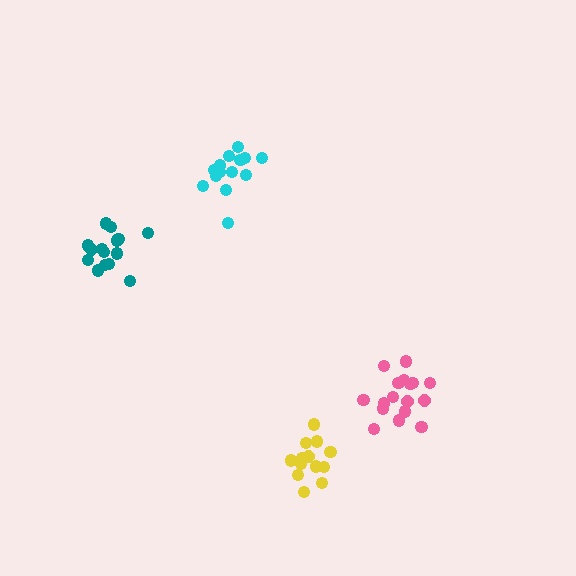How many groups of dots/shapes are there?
There are 4 groups.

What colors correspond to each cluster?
The clusters are colored: pink, yellow, teal, cyan.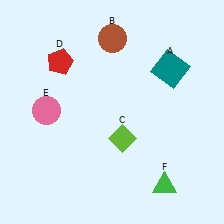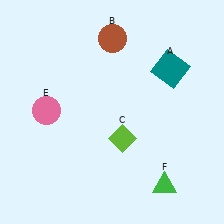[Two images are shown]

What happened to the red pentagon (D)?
The red pentagon (D) was removed in Image 2. It was in the top-left area of Image 1.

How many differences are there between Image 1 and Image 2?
There is 1 difference between the two images.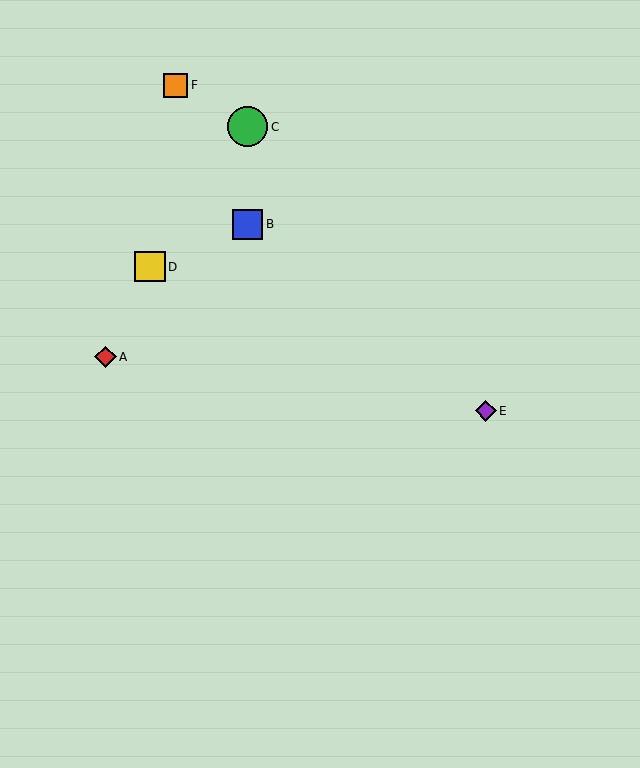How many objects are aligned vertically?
2 objects (B, C) are aligned vertically.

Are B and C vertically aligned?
Yes, both are at x≈248.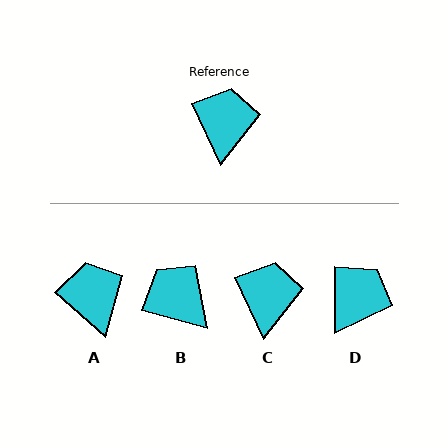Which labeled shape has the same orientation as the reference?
C.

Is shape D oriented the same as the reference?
No, it is off by about 25 degrees.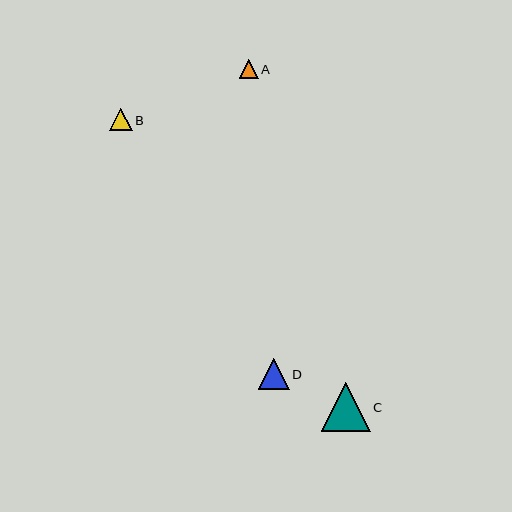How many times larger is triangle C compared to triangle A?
Triangle C is approximately 2.6 times the size of triangle A.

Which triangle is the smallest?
Triangle A is the smallest with a size of approximately 19 pixels.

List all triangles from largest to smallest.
From largest to smallest: C, D, B, A.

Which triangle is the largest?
Triangle C is the largest with a size of approximately 49 pixels.